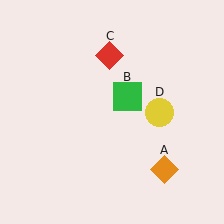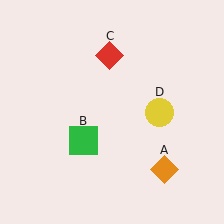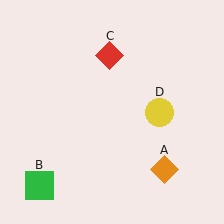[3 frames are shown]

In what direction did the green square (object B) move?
The green square (object B) moved down and to the left.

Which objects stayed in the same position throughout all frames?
Orange diamond (object A) and red diamond (object C) and yellow circle (object D) remained stationary.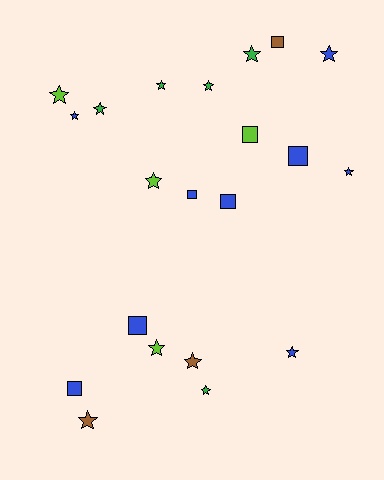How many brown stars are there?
There are 2 brown stars.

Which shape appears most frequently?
Star, with 14 objects.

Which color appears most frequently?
Blue, with 9 objects.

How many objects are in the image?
There are 21 objects.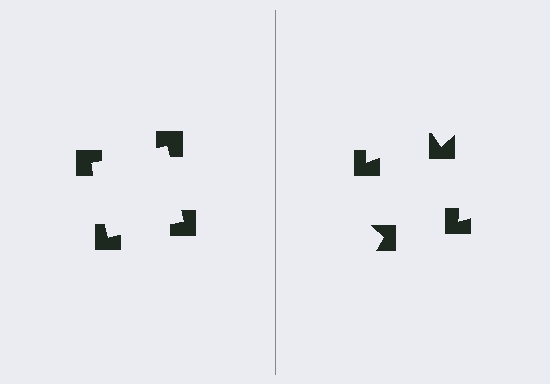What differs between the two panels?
The notched squares are positioned identically on both sides; only the wedge orientations differ. On the left they align to a square; on the right they are misaligned.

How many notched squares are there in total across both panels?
8 — 4 on each side.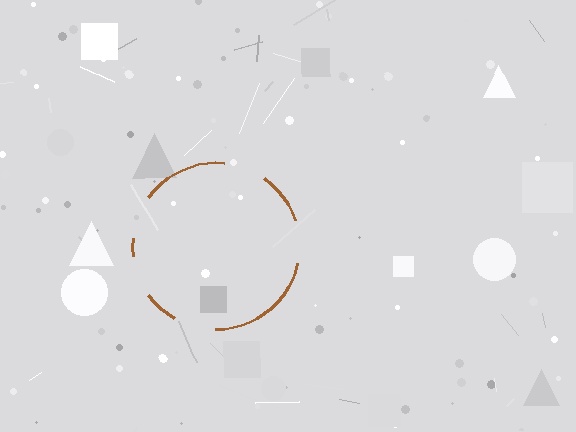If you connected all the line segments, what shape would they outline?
They would outline a circle.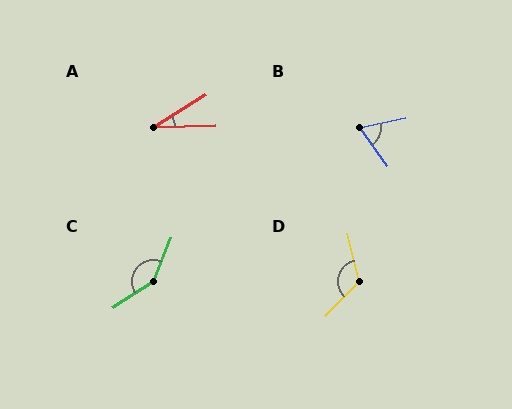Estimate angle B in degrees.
Approximately 66 degrees.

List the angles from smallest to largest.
A (31°), B (66°), D (122°), C (143°).